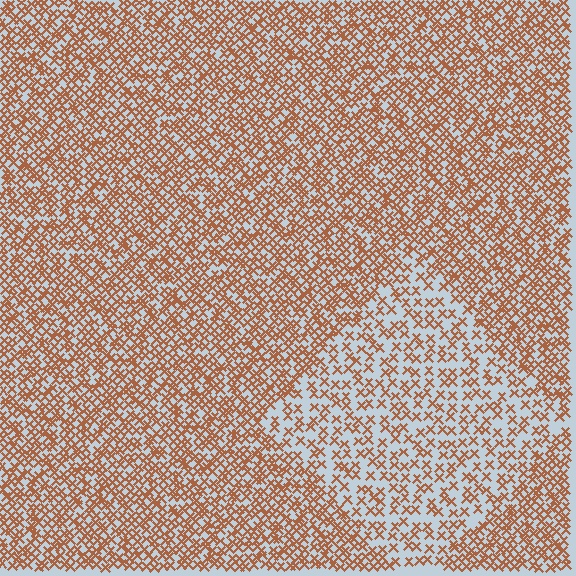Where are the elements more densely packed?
The elements are more densely packed outside the diamond boundary.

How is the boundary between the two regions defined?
The boundary is defined by a change in element density (approximately 2.0x ratio). All elements are the same color, size, and shape.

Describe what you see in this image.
The image contains small brown elements arranged at two different densities. A diamond-shaped region is visible where the elements are less densely packed than the surrounding area.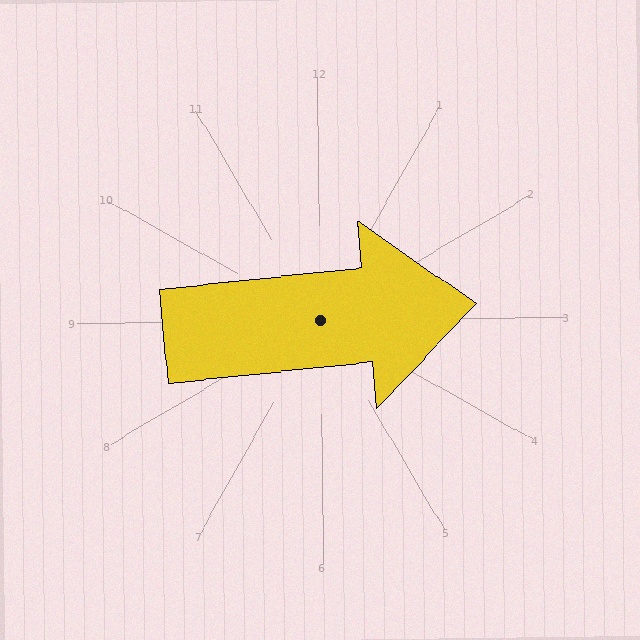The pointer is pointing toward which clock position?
Roughly 3 o'clock.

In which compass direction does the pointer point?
East.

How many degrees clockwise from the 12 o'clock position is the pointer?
Approximately 85 degrees.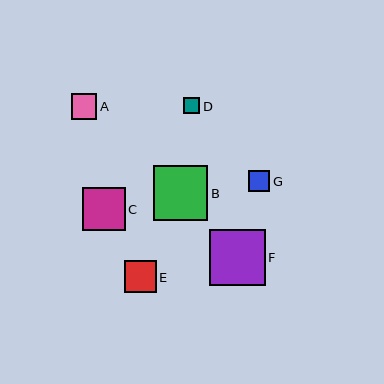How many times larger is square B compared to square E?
Square B is approximately 1.7 times the size of square E.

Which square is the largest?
Square F is the largest with a size of approximately 56 pixels.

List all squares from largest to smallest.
From largest to smallest: F, B, C, E, A, G, D.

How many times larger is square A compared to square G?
Square A is approximately 1.2 times the size of square G.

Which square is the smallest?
Square D is the smallest with a size of approximately 17 pixels.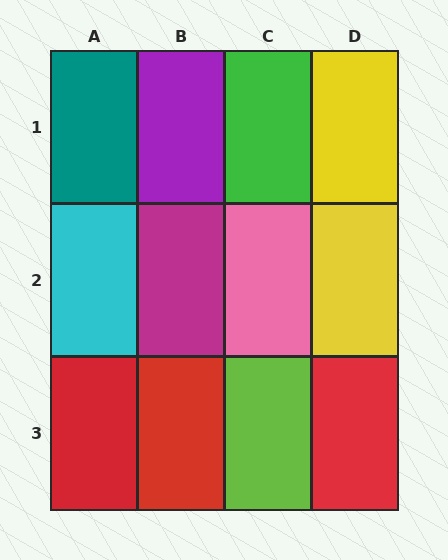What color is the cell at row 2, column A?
Cyan.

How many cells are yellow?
2 cells are yellow.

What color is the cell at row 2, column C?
Pink.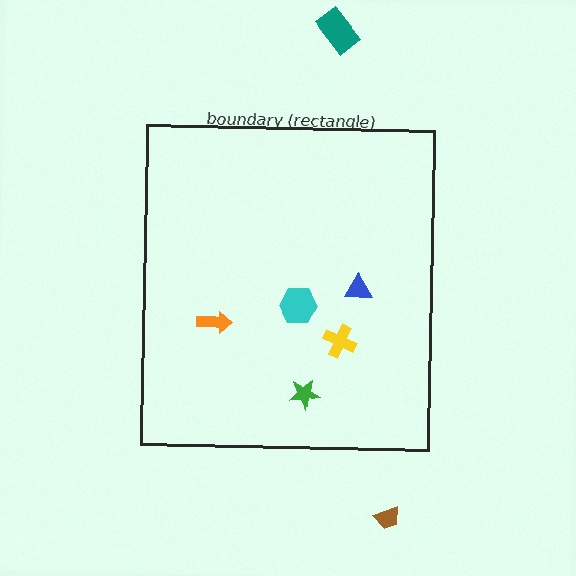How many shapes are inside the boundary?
5 inside, 2 outside.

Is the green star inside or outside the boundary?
Inside.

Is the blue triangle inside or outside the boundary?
Inside.